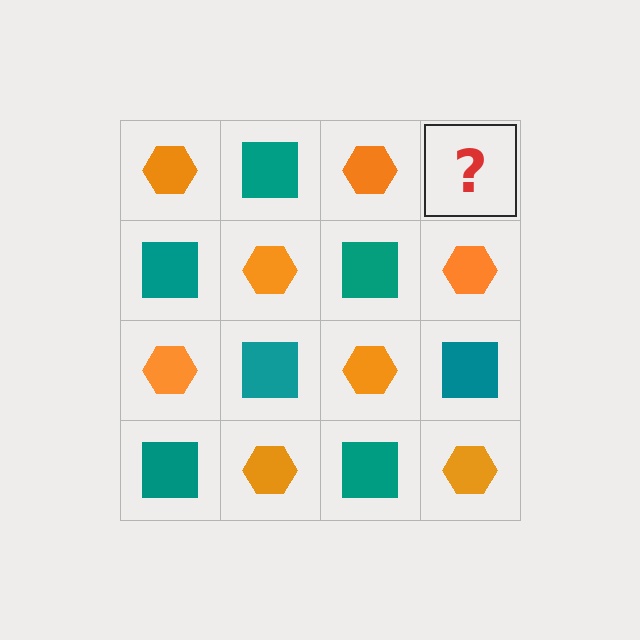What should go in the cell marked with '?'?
The missing cell should contain a teal square.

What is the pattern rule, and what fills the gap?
The rule is that it alternates orange hexagon and teal square in a checkerboard pattern. The gap should be filled with a teal square.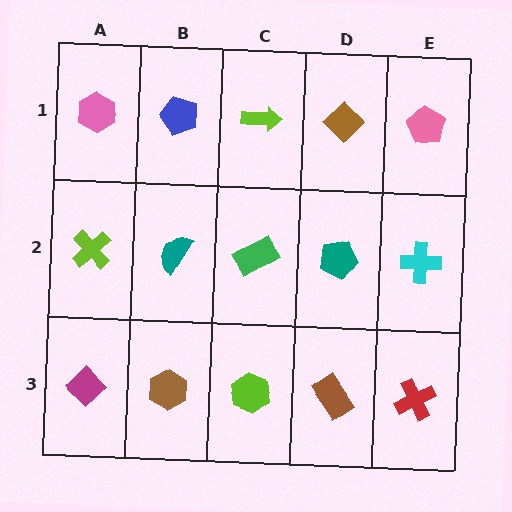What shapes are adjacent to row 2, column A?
A pink hexagon (row 1, column A), a magenta diamond (row 3, column A), a teal semicircle (row 2, column B).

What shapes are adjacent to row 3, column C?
A green rectangle (row 2, column C), a brown hexagon (row 3, column B), a brown rectangle (row 3, column D).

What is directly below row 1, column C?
A green rectangle.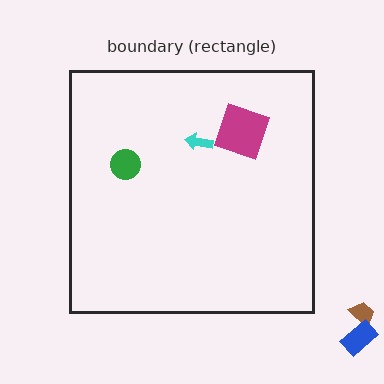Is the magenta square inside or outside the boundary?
Inside.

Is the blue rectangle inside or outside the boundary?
Outside.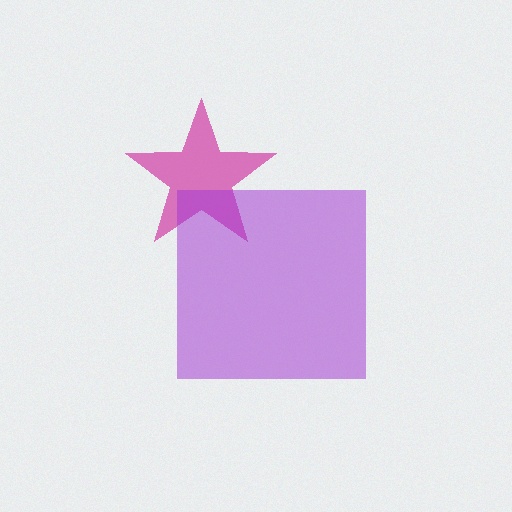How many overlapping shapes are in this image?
There are 2 overlapping shapes in the image.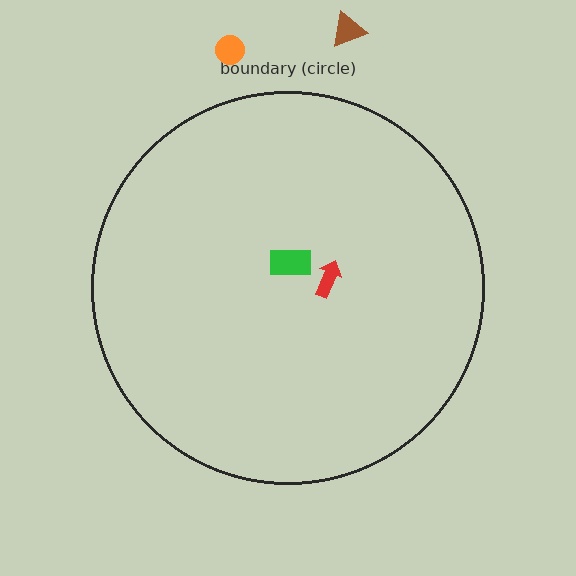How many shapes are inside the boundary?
2 inside, 2 outside.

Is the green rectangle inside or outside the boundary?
Inside.